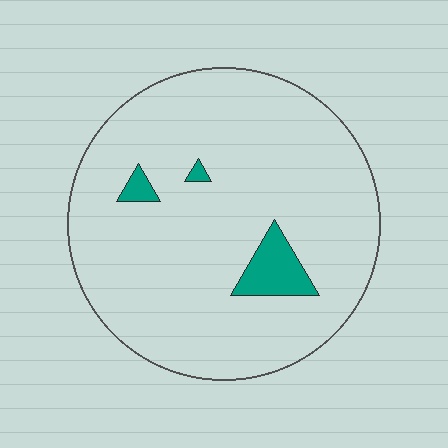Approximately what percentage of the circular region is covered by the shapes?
Approximately 5%.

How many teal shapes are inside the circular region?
3.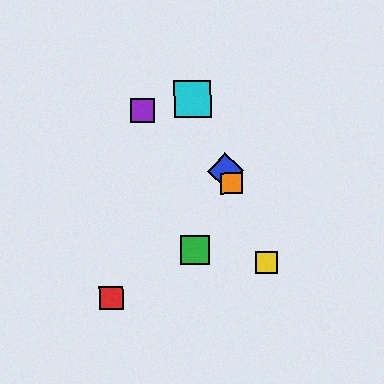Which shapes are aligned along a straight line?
The blue diamond, the yellow square, the orange square, the cyan square are aligned along a straight line.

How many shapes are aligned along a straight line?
4 shapes (the blue diamond, the yellow square, the orange square, the cyan square) are aligned along a straight line.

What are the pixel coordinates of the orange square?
The orange square is at (231, 183).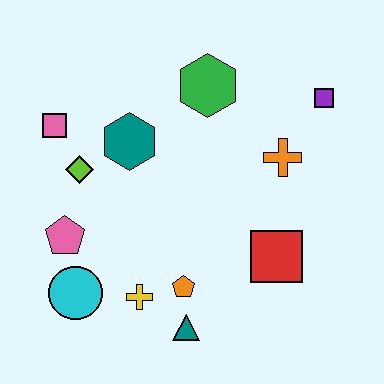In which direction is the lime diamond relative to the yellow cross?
The lime diamond is above the yellow cross.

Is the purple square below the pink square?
No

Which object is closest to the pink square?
The lime diamond is closest to the pink square.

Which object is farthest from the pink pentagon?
The purple square is farthest from the pink pentagon.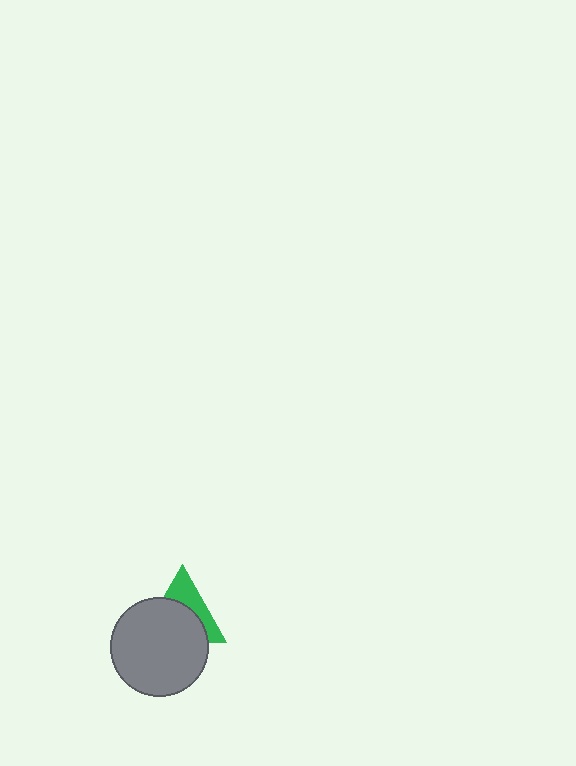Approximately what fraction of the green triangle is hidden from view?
Roughly 61% of the green triangle is hidden behind the gray circle.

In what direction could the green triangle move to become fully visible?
The green triangle could move up. That would shift it out from behind the gray circle entirely.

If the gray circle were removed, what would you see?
You would see the complete green triangle.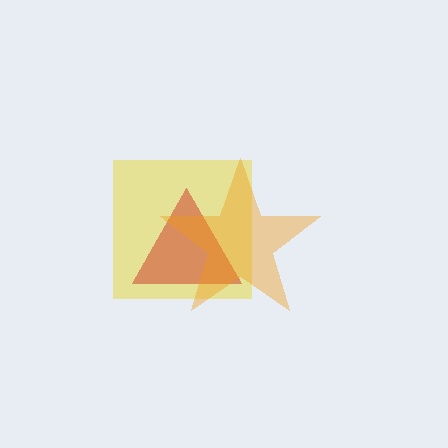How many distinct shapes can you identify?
There are 3 distinct shapes: a yellow square, a red triangle, an orange star.